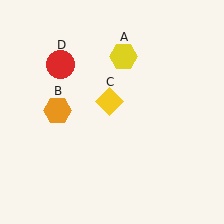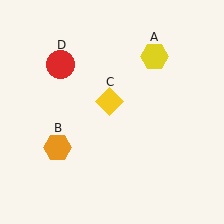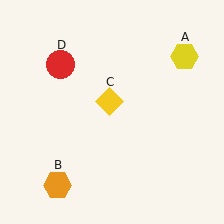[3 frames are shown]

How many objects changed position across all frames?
2 objects changed position: yellow hexagon (object A), orange hexagon (object B).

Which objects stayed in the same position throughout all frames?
Yellow diamond (object C) and red circle (object D) remained stationary.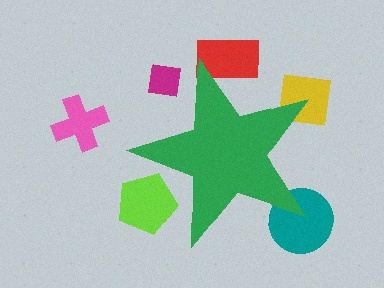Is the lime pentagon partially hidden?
Yes, the lime pentagon is partially hidden behind the green star.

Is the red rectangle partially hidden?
Yes, the red rectangle is partially hidden behind the green star.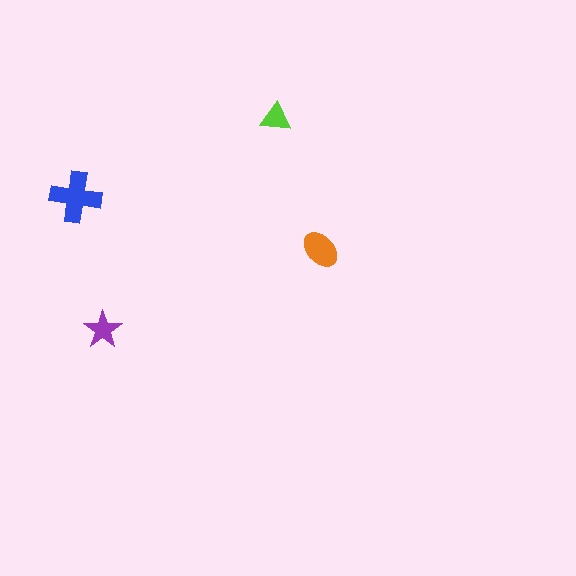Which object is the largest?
The blue cross.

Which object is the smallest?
The lime triangle.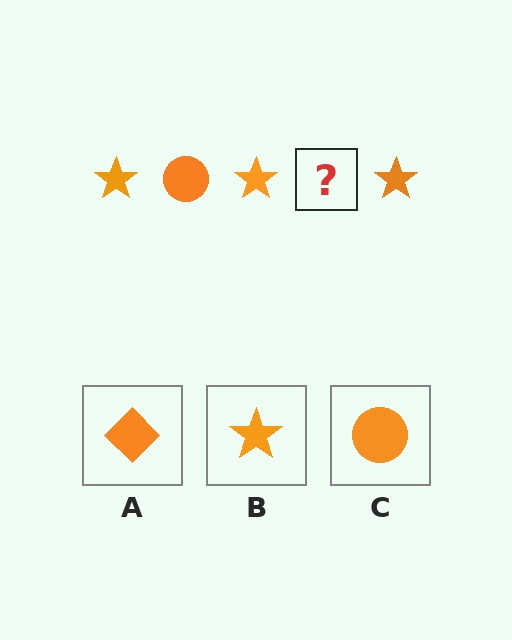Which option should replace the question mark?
Option C.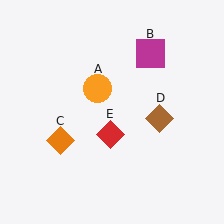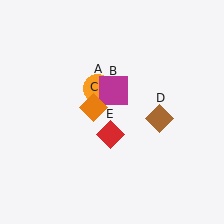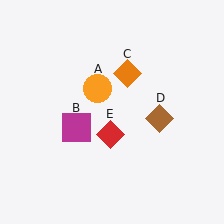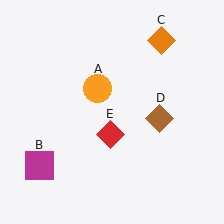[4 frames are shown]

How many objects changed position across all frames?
2 objects changed position: magenta square (object B), orange diamond (object C).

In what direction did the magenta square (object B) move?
The magenta square (object B) moved down and to the left.